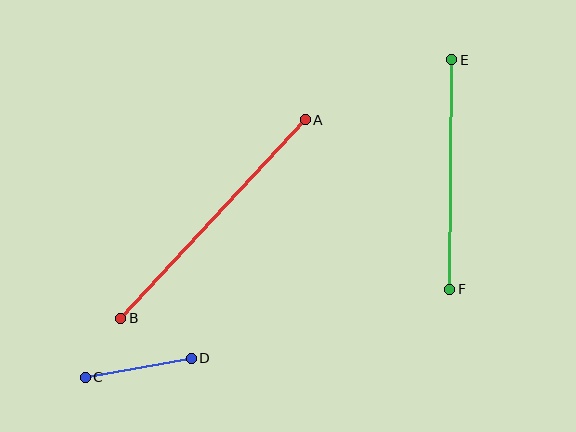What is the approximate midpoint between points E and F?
The midpoint is at approximately (451, 174) pixels.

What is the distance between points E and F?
The distance is approximately 229 pixels.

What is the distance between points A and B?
The distance is approximately 271 pixels.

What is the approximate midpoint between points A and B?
The midpoint is at approximately (213, 219) pixels.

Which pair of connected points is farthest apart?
Points A and B are farthest apart.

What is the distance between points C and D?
The distance is approximately 107 pixels.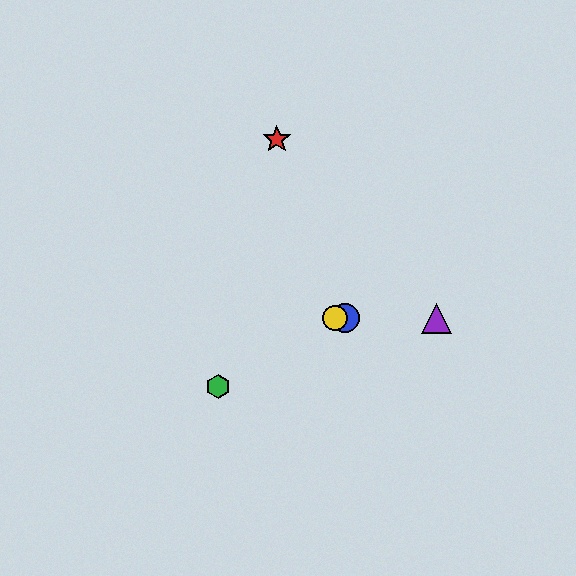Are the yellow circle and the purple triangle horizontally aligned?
Yes, both are at y≈318.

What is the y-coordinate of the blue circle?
The blue circle is at y≈318.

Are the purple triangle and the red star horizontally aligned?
No, the purple triangle is at y≈318 and the red star is at y≈139.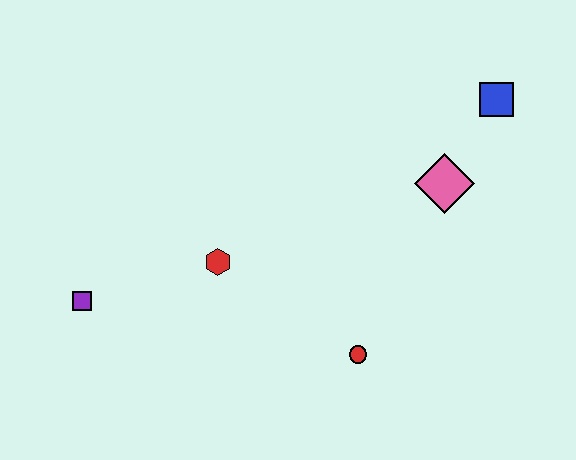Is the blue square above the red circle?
Yes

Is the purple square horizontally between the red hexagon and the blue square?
No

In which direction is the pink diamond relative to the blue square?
The pink diamond is below the blue square.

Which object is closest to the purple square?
The red hexagon is closest to the purple square.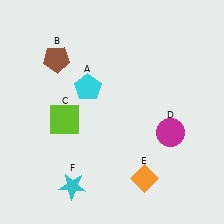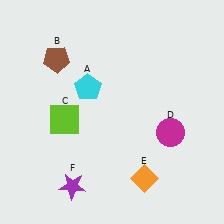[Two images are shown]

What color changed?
The star (F) changed from cyan in Image 1 to purple in Image 2.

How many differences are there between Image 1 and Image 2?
There is 1 difference between the two images.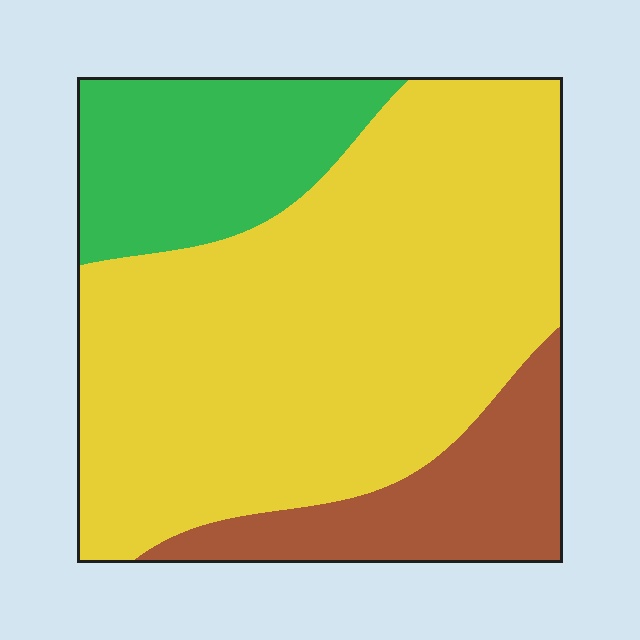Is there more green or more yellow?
Yellow.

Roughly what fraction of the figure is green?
Green covers 19% of the figure.